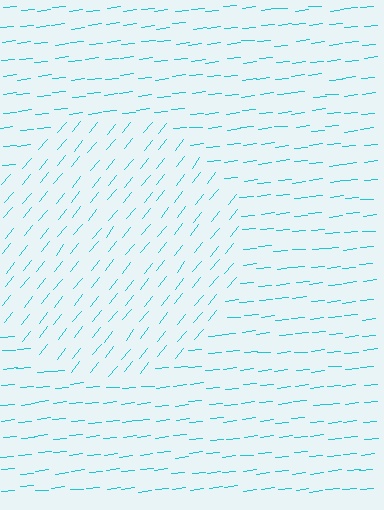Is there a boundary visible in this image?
Yes, there is a texture boundary formed by a change in line orientation.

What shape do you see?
I see a circle.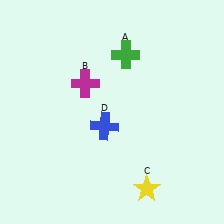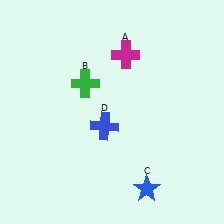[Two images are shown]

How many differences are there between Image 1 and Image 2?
There are 3 differences between the two images.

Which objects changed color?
A changed from green to magenta. B changed from magenta to green. C changed from yellow to blue.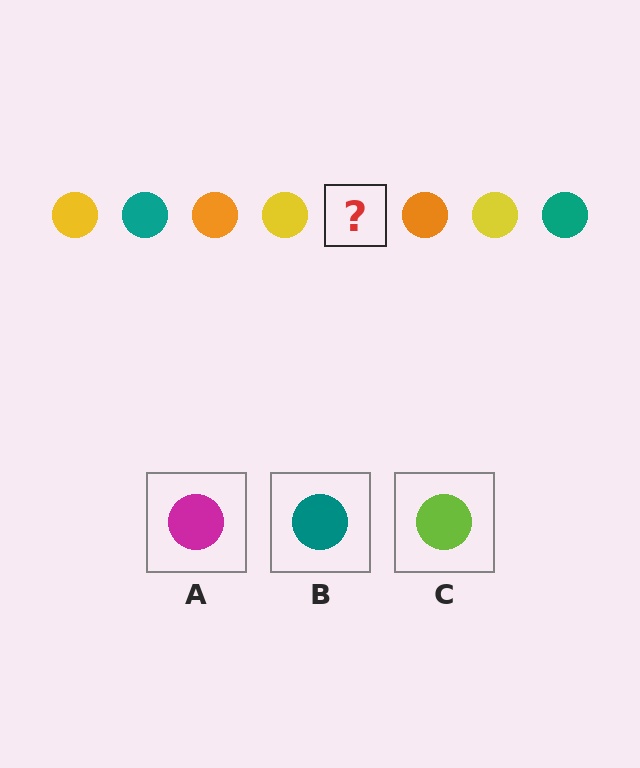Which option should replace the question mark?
Option B.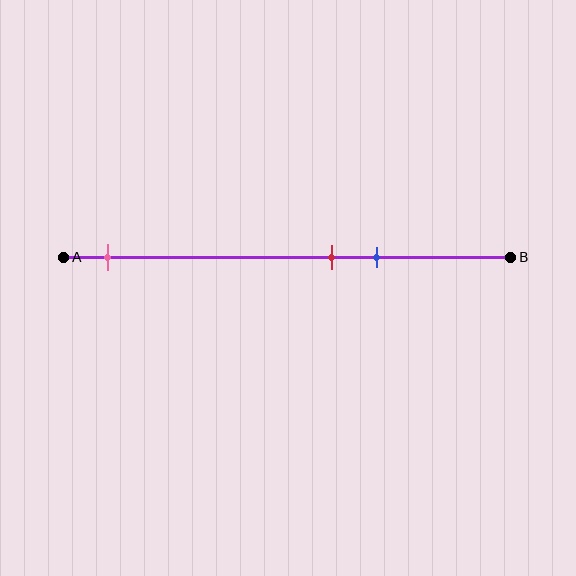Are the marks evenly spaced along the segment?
No, the marks are not evenly spaced.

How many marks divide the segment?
There are 3 marks dividing the segment.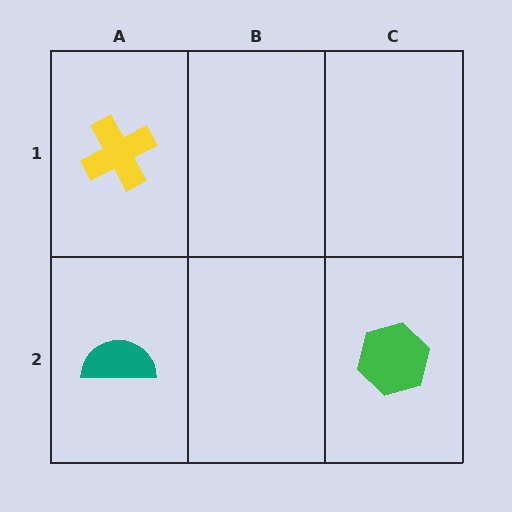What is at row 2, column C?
A green hexagon.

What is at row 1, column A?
A yellow cross.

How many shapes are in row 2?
2 shapes.